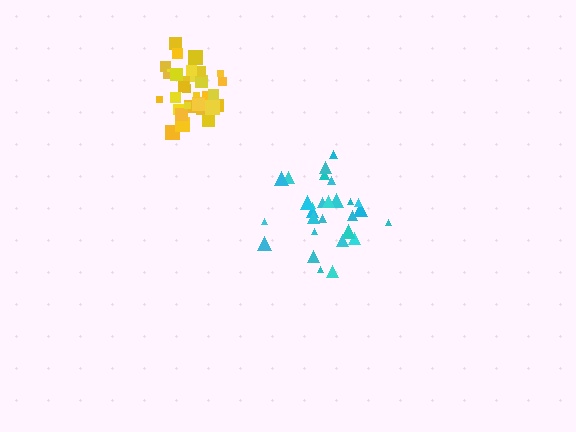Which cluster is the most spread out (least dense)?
Cyan.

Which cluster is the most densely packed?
Yellow.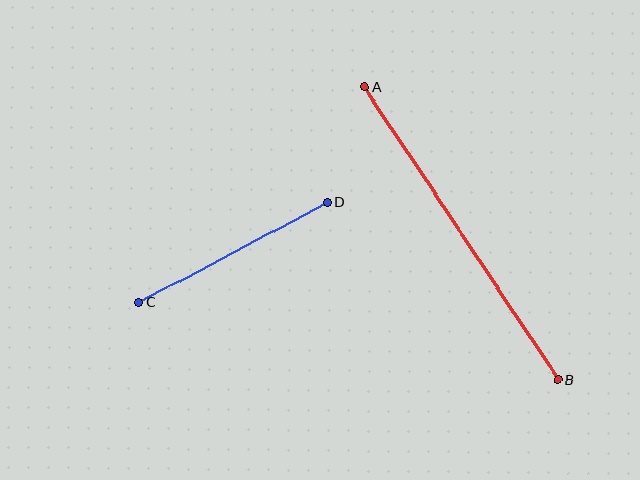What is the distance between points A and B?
The distance is approximately 351 pixels.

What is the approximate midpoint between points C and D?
The midpoint is at approximately (233, 253) pixels.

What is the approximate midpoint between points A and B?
The midpoint is at approximately (461, 233) pixels.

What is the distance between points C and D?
The distance is approximately 214 pixels.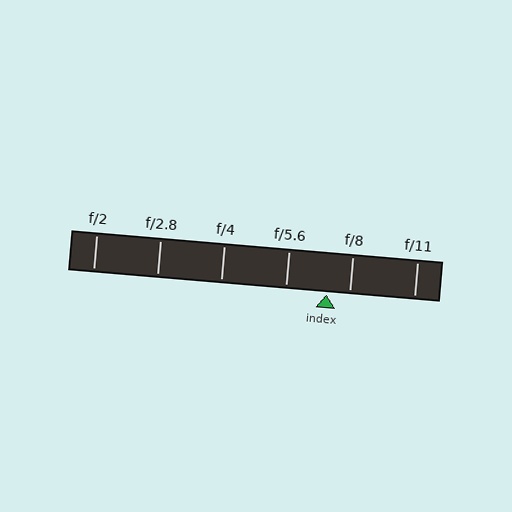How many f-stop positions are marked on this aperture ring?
There are 6 f-stop positions marked.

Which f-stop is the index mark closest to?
The index mark is closest to f/8.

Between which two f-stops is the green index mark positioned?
The index mark is between f/5.6 and f/8.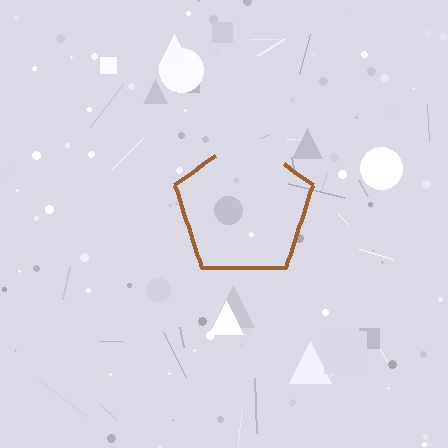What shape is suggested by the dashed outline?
The dashed outline suggests a pentagon.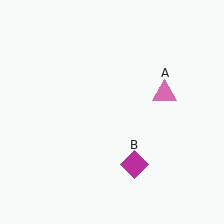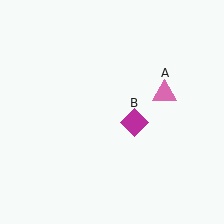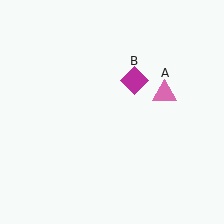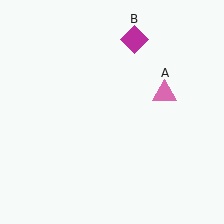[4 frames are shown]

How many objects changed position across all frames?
1 object changed position: magenta diamond (object B).